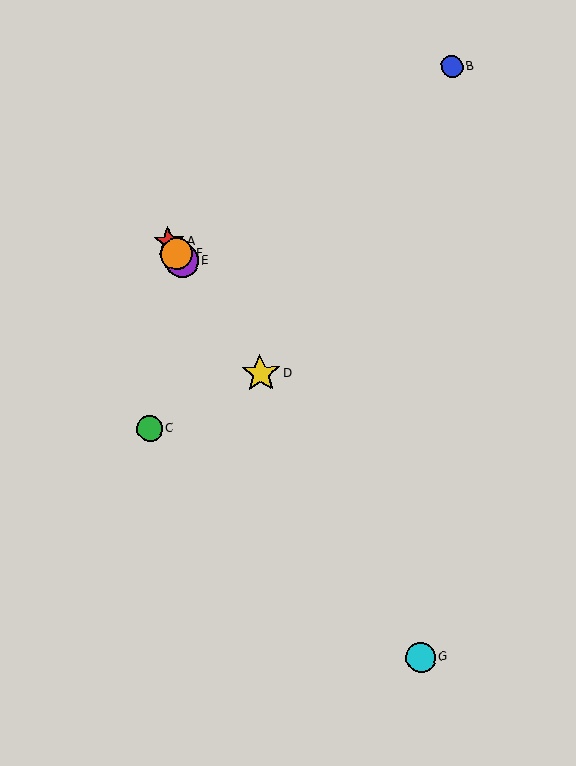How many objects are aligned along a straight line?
4 objects (A, D, E, F) are aligned along a straight line.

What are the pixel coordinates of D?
Object D is at (261, 374).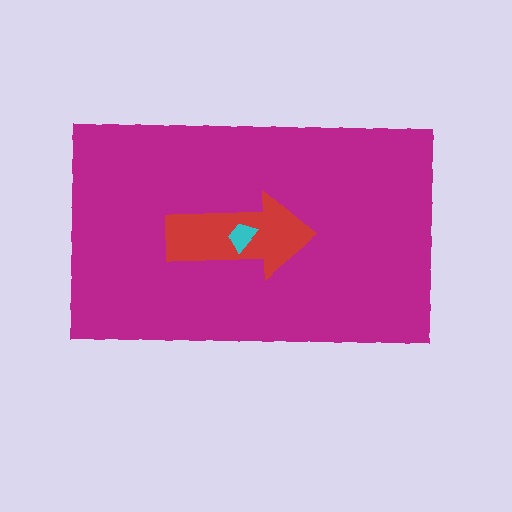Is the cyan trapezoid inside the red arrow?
Yes.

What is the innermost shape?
The cyan trapezoid.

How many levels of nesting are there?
3.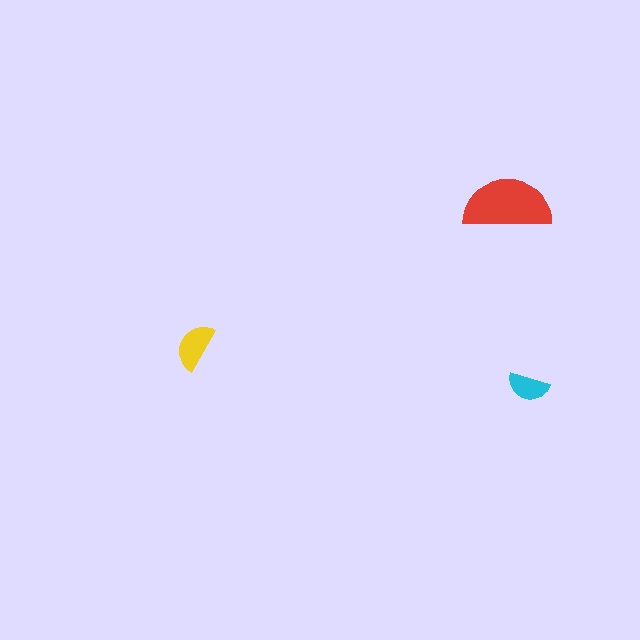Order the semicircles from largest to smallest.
the red one, the yellow one, the cyan one.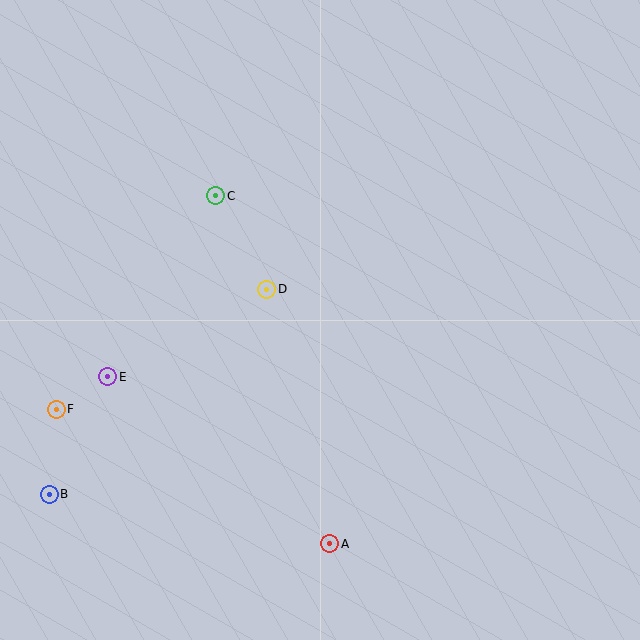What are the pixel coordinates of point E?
Point E is at (108, 377).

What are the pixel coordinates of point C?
Point C is at (216, 196).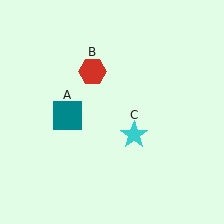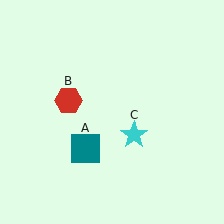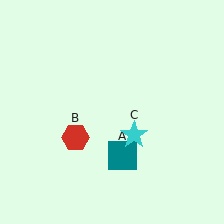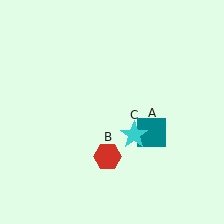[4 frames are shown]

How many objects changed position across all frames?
2 objects changed position: teal square (object A), red hexagon (object B).